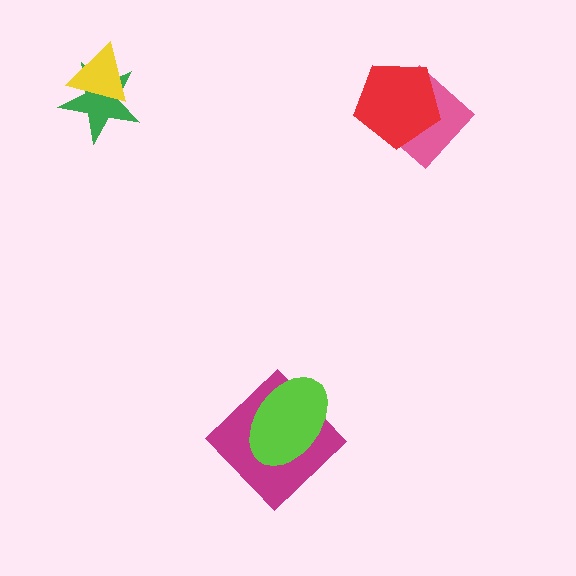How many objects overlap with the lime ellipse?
1 object overlaps with the lime ellipse.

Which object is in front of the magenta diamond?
The lime ellipse is in front of the magenta diamond.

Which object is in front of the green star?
The yellow triangle is in front of the green star.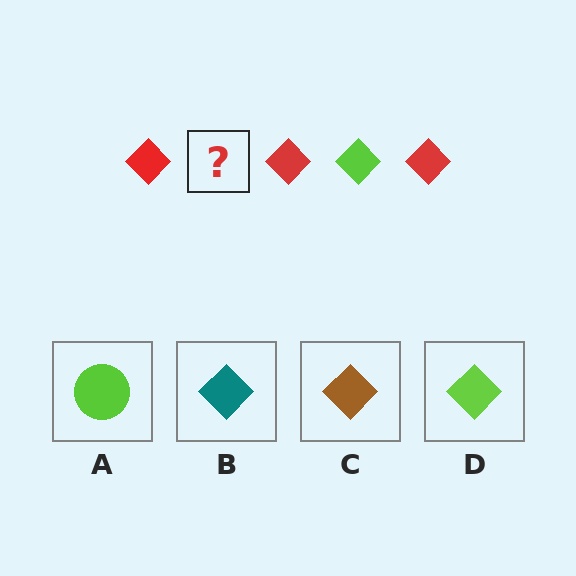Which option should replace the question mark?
Option D.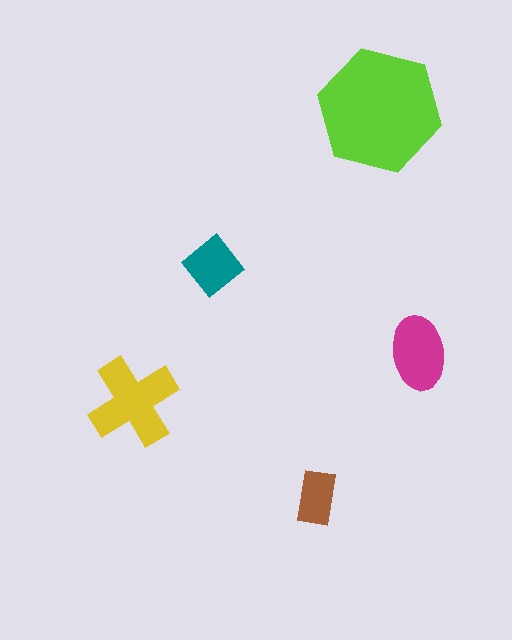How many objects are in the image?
There are 5 objects in the image.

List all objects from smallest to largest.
The brown rectangle, the teal diamond, the magenta ellipse, the yellow cross, the lime hexagon.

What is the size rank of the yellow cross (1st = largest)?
2nd.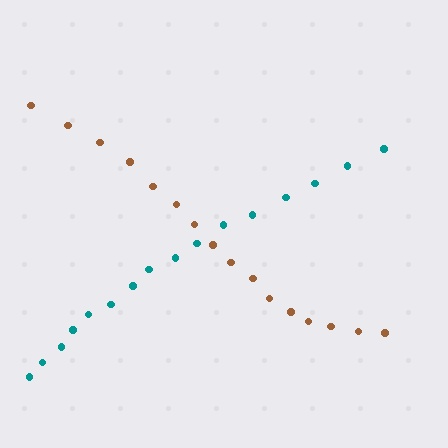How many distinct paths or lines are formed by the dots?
There are 2 distinct paths.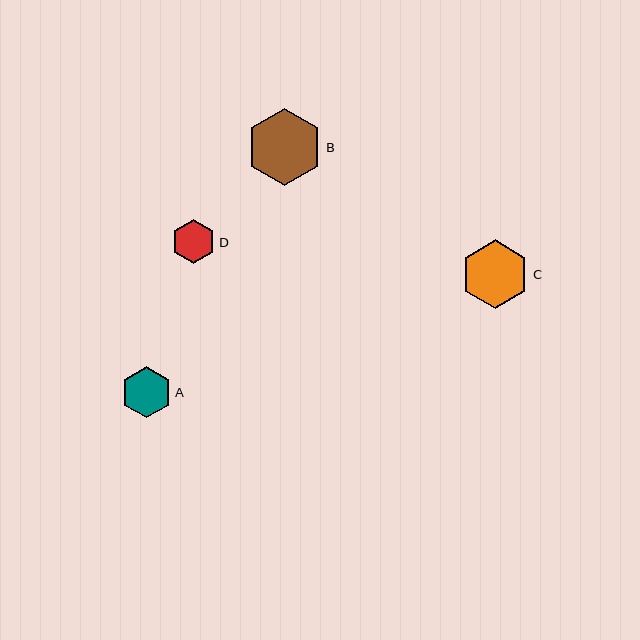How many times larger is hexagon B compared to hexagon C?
Hexagon B is approximately 1.1 times the size of hexagon C.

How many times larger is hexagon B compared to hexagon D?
Hexagon B is approximately 1.8 times the size of hexagon D.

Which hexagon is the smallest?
Hexagon D is the smallest with a size of approximately 44 pixels.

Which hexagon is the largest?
Hexagon B is the largest with a size of approximately 77 pixels.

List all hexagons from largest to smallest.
From largest to smallest: B, C, A, D.